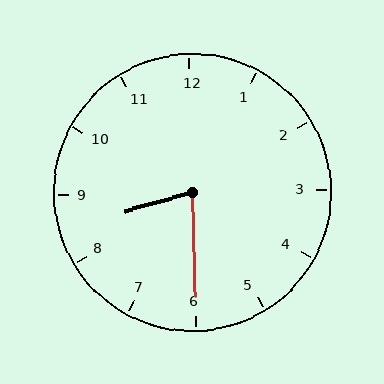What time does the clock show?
8:30.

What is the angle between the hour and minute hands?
Approximately 75 degrees.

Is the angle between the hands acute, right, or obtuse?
It is acute.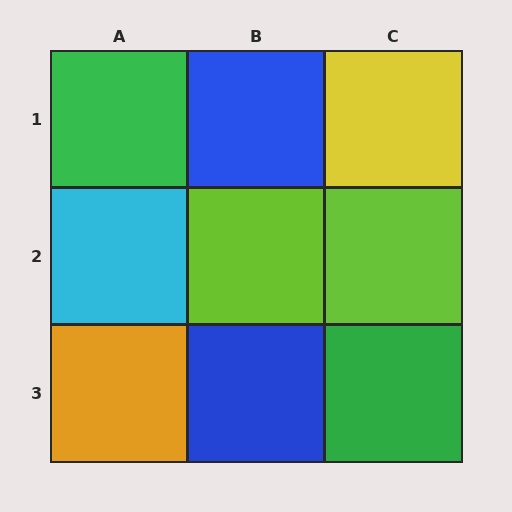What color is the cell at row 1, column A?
Green.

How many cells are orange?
1 cell is orange.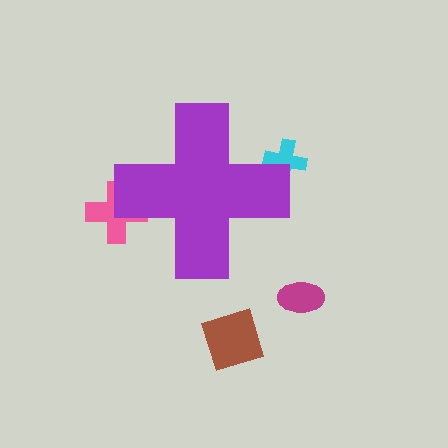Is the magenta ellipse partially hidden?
No, the magenta ellipse is fully visible.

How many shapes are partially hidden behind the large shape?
2 shapes are partially hidden.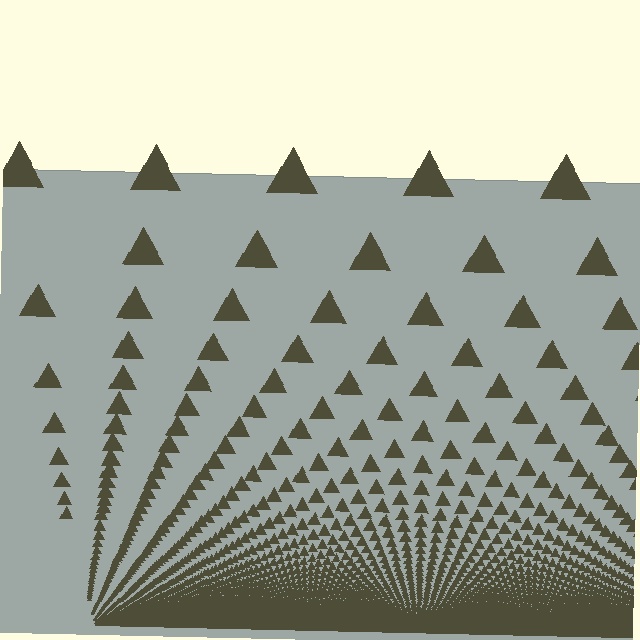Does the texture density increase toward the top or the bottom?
Density increases toward the bottom.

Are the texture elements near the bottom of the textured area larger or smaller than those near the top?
Smaller. The gradient is inverted — elements near the bottom are smaller and denser.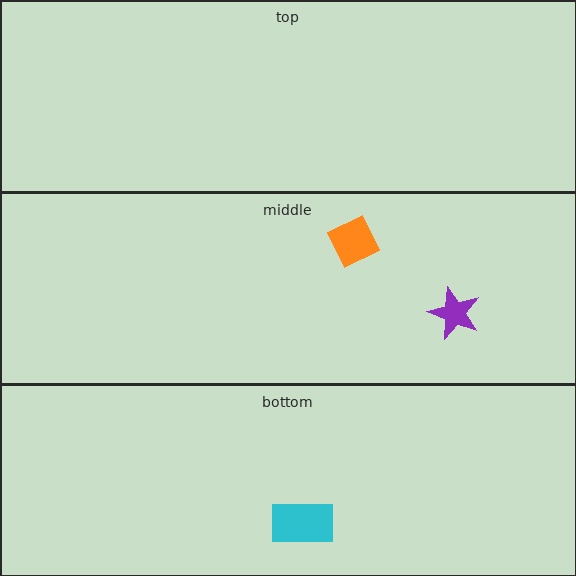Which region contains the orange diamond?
The middle region.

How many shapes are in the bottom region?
1.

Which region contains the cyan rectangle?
The bottom region.